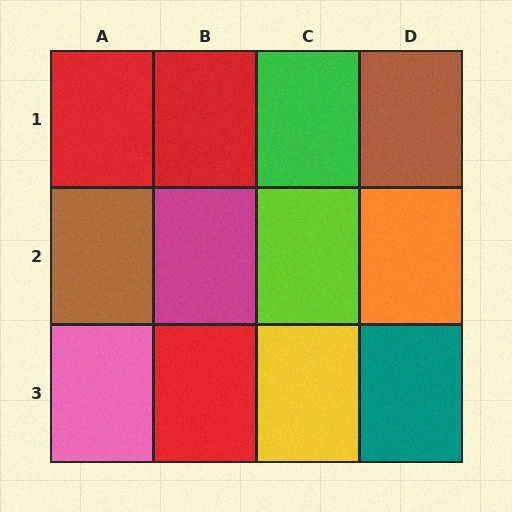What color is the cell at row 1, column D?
Brown.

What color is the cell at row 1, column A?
Red.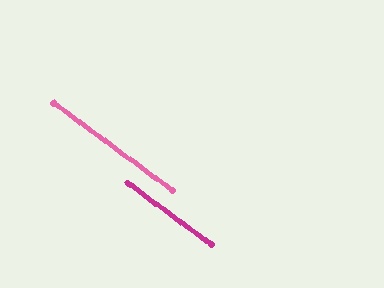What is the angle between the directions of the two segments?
Approximately 0 degrees.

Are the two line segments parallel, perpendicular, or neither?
Parallel — their directions differ by only 0.4°.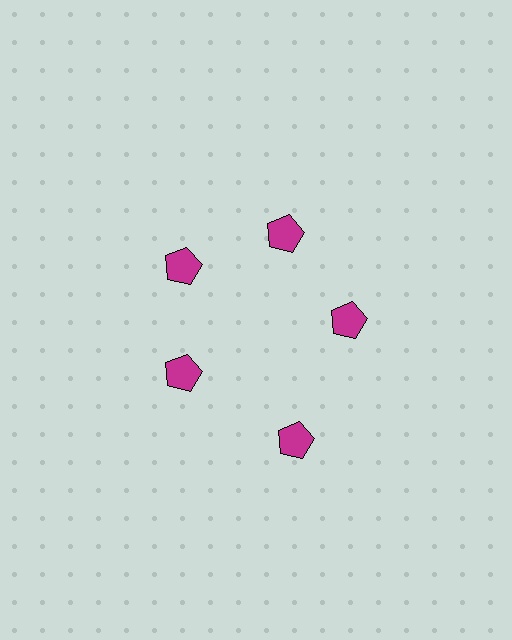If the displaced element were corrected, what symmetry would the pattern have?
It would have 5-fold rotational symmetry — the pattern would map onto itself every 72 degrees.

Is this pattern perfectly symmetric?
No. The 5 magenta pentagons are arranged in a ring, but one element near the 5 o'clock position is pushed outward from the center, breaking the 5-fold rotational symmetry.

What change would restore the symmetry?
The symmetry would be restored by moving it inward, back onto the ring so that all 5 pentagons sit at equal angles and equal distance from the center.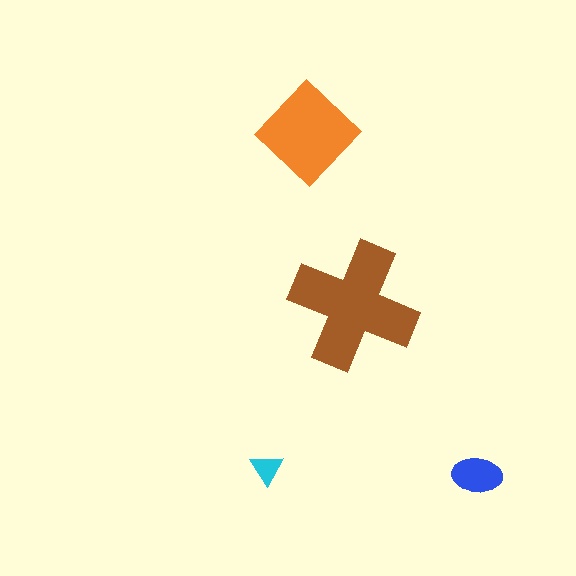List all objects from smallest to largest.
The cyan triangle, the blue ellipse, the orange diamond, the brown cross.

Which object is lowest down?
The blue ellipse is bottommost.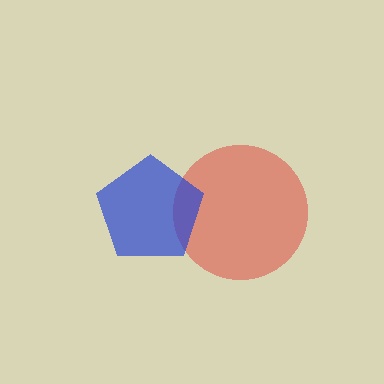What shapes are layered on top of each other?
The layered shapes are: a red circle, a blue pentagon.